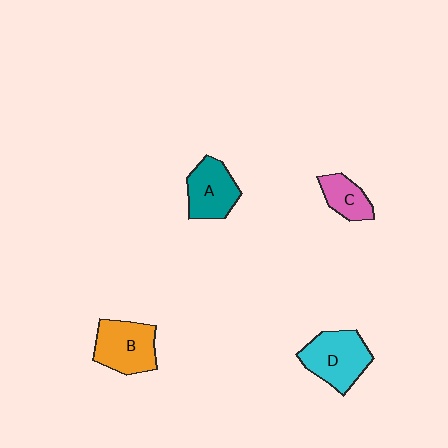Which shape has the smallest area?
Shape C (pink).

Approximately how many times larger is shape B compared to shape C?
Approximately 1.6 times.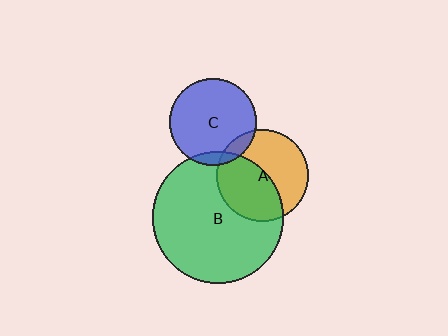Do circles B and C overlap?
Yes.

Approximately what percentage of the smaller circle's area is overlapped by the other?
Approximately 5%.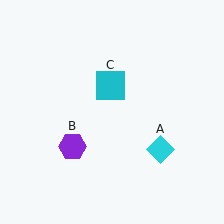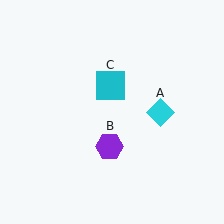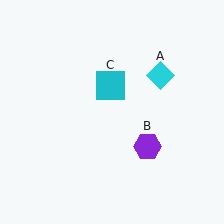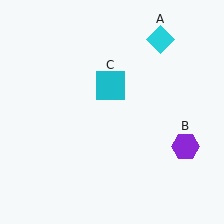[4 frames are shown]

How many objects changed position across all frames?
2 objects changed position: cyan diamond (object A), purple hexagon (object B).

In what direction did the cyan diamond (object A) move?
The cyan diamond (object A) moved up.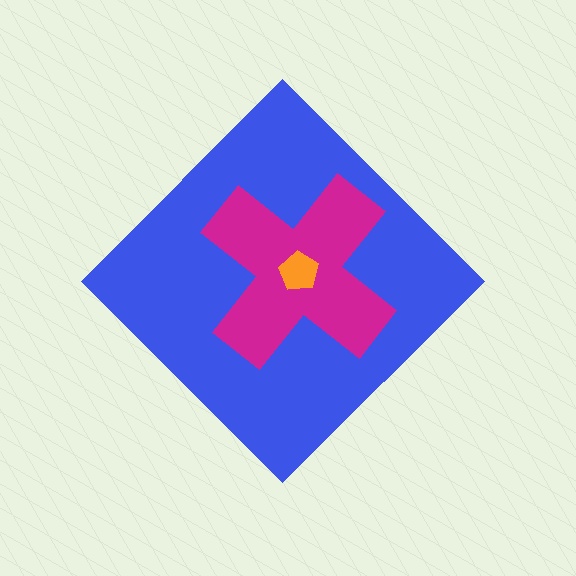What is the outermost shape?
The blue diamond.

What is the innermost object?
The orange pentagon.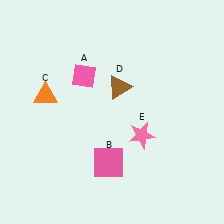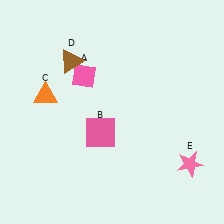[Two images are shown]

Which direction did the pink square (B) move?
The pink square (B) moved up.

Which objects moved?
The objects that moved are: the pink square (B), the brown triangle (D), the pink star (E).